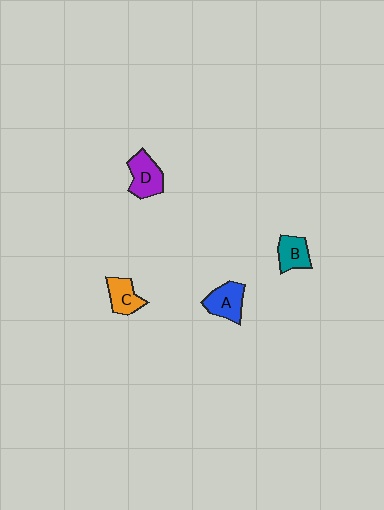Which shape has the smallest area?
Shape B (teal).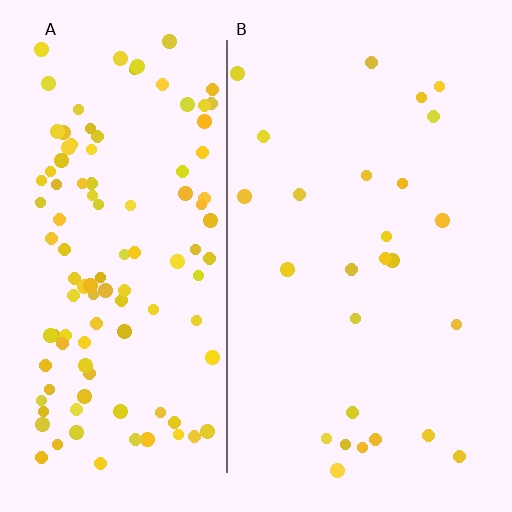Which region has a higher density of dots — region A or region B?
A (the left).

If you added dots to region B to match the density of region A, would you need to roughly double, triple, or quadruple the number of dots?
Approximately quadruple.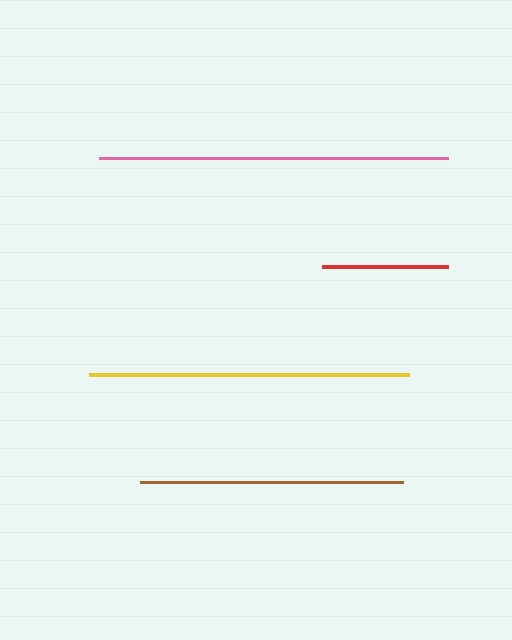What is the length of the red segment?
The red segment is approximately 126 pixels long.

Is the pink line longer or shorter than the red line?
The pink line is longer than the red line.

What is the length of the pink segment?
The pink segment is approximately 349 pixels long.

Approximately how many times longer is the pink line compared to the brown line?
The pink line is approximately 1.3 times the length of the brown line.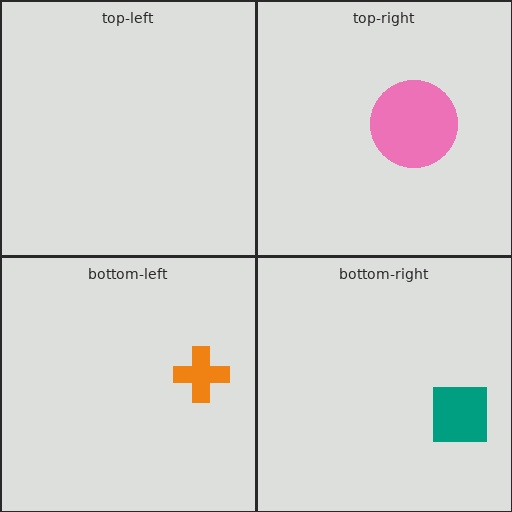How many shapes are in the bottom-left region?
1.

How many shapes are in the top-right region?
1.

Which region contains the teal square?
The bottom-right region.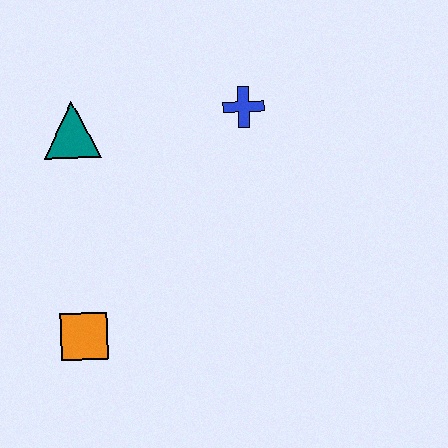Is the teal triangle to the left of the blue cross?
Yes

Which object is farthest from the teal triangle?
The orange square is farthest from the teal triangle.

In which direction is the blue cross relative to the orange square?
The blue cross is above the orange square.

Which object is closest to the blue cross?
The teal triangle is closest to the blue cross.